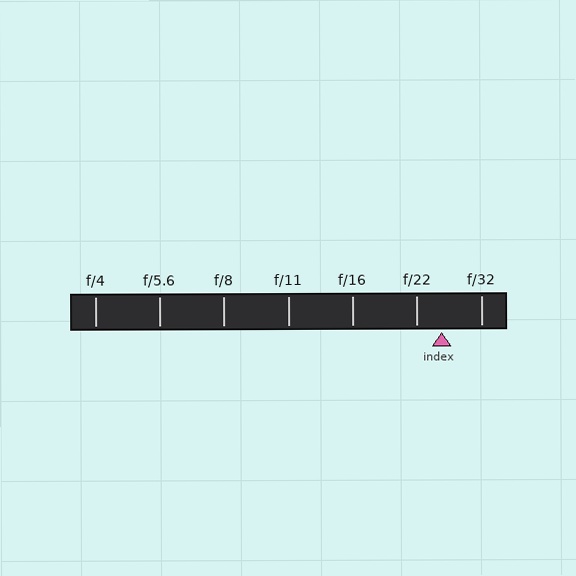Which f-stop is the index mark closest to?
The index mark is closest to f/22.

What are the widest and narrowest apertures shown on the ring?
The widest aperture shown is f/4 and the narrowest is f/32.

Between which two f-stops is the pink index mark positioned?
The index mark is between f/22 and f/32.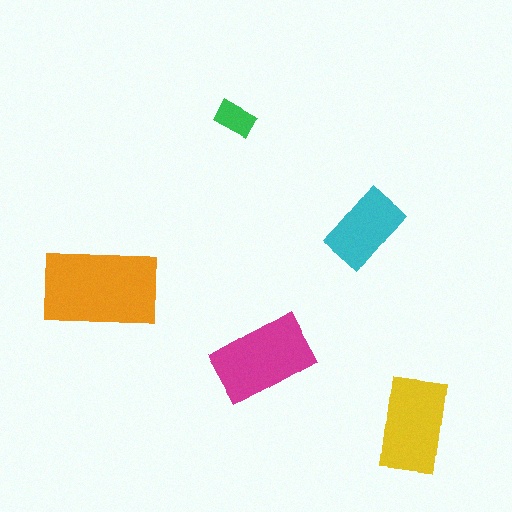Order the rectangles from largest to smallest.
the orange one, the magenta one, the yellow one, the cyan one, the green one.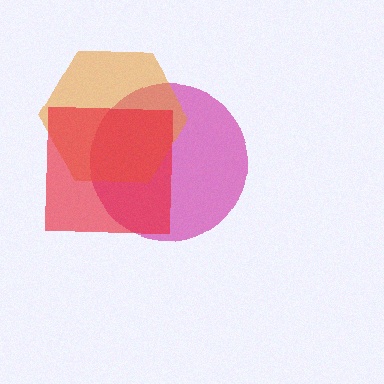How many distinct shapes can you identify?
There are 3 distinct shapes: a magenta circle, an orange hexagon, a red square.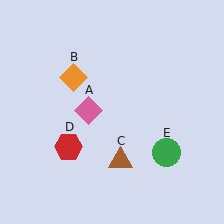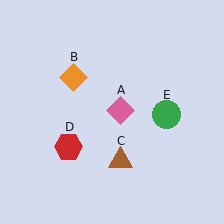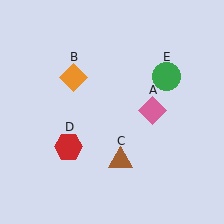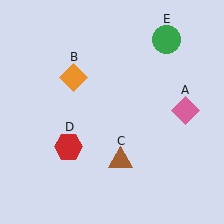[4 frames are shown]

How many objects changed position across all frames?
2 objects changed position: pink diamond (object A), green circle (object E).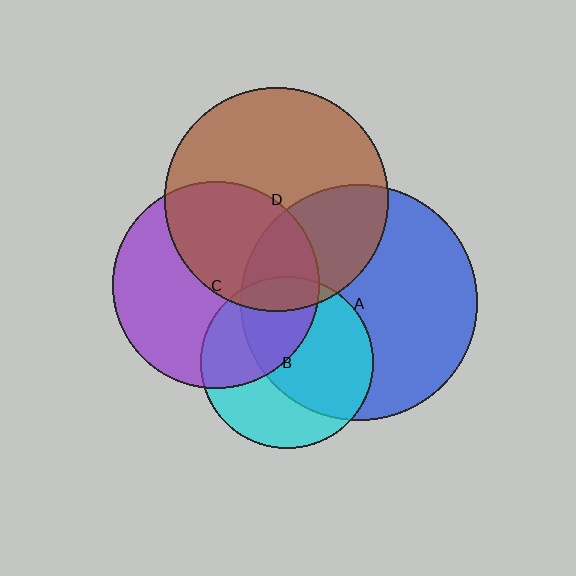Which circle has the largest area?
Circle A (blue).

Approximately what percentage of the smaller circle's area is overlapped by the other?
Approximately 45%.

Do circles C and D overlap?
Yes.